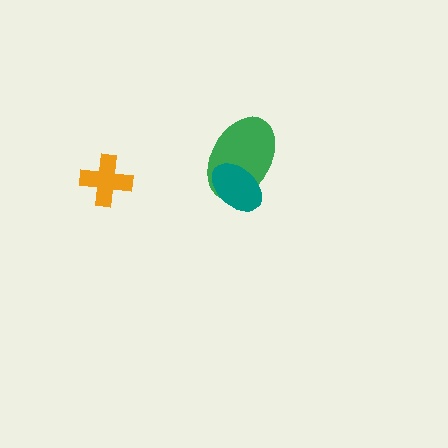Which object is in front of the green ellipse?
The teal ellipse is in front of the green ellipse.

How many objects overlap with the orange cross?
0 objects overlap with the orange cross.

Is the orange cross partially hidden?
No, no other shape covers it.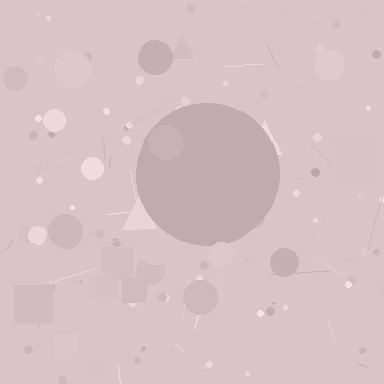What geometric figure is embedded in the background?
A circle is embedded in the background.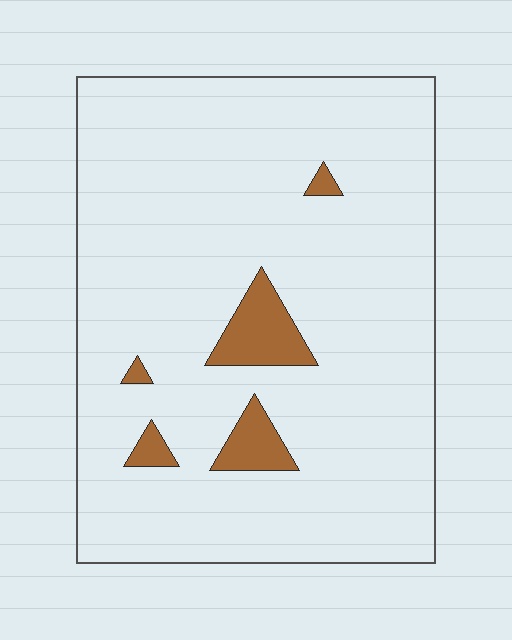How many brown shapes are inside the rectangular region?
5.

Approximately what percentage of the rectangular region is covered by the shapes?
Approximately 5%.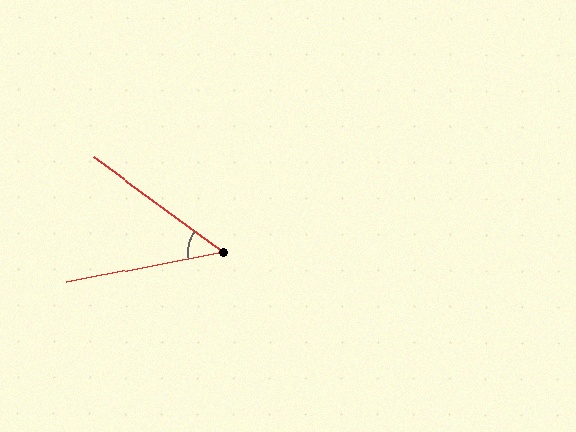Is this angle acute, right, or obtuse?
It is acute.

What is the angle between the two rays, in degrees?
Approximately 47 degrees.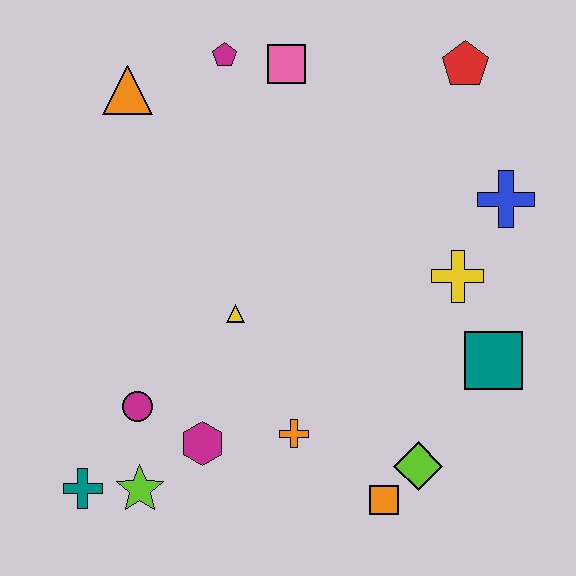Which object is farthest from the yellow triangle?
The red pentagon is farthest from the yellow triangle.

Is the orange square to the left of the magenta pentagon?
No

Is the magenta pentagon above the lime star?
Yes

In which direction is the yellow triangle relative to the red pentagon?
The yellow triangle is below the red pentagon.